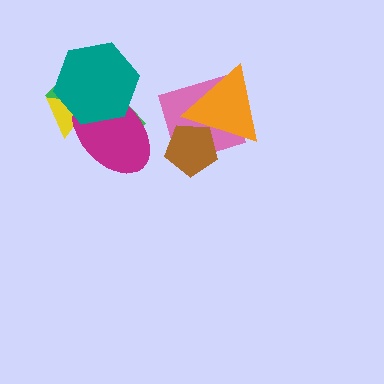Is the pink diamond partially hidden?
Yes, it is partially covered by another shape.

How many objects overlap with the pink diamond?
2 objects overlap with the pink diamond.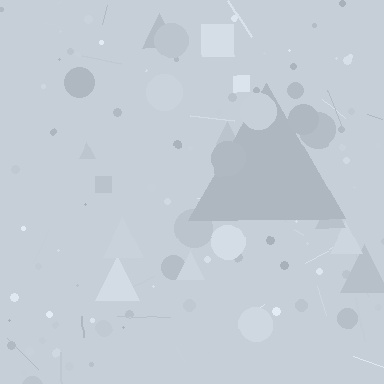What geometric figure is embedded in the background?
A triangle is embedded in the background.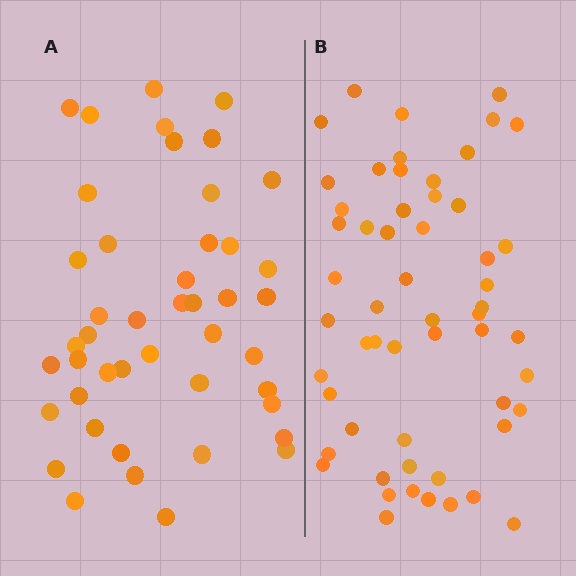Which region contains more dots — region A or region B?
Region B (the right region) has more dots.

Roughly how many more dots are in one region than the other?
Region B has roughly 12 or so more dots than region A.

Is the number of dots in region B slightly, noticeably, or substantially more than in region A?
Region B has only slightly more — the two regions are fairly close. The ratio is roughly 1.2 to 1.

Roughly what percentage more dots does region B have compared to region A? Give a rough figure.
About 25% more.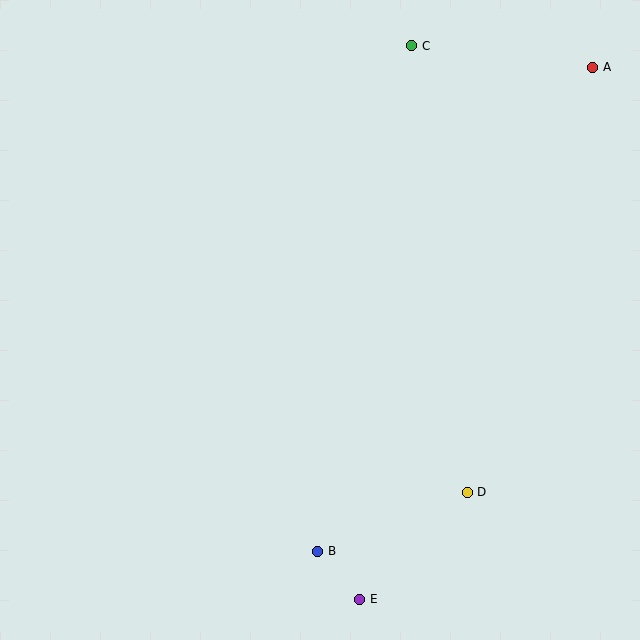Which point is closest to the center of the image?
Point D at (467, 492) is closest to the center.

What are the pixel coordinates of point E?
Point E is at (360, 599).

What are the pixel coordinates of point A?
Point A is at (593, 67).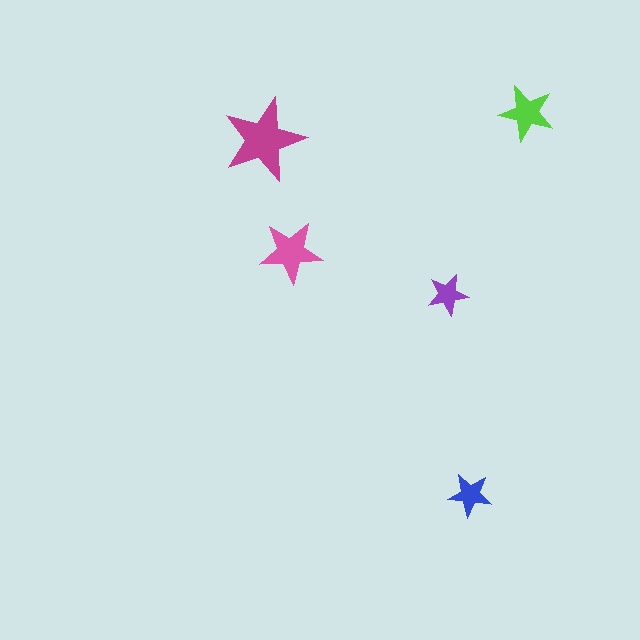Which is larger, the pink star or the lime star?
The pink one.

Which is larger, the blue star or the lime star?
The lime one.